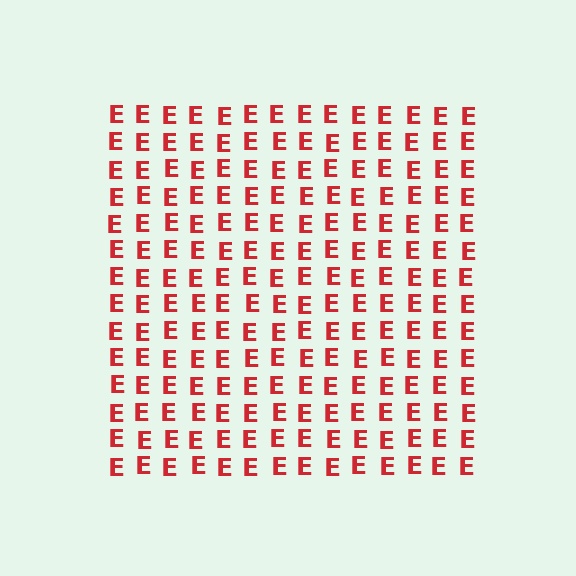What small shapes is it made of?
It is made of small letter E's.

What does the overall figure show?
The overall figure shows a square.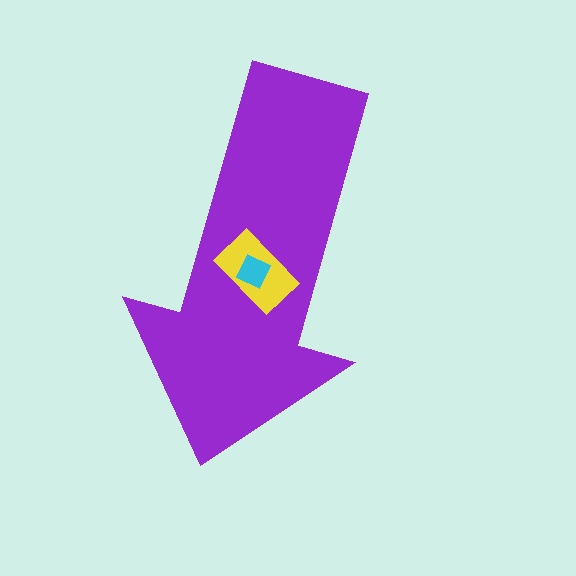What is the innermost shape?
The cyan diamond.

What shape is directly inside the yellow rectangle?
The cyan diamond.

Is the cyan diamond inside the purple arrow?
Yes.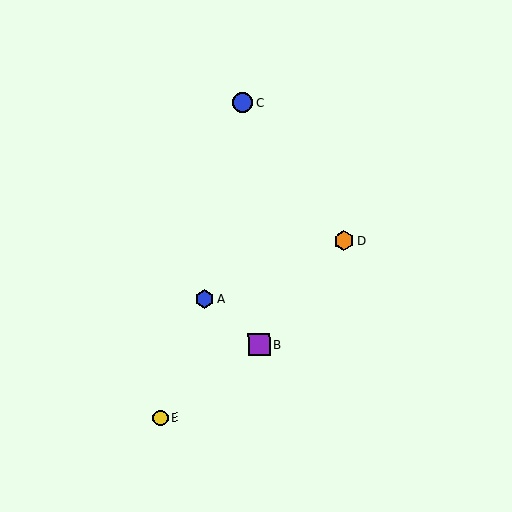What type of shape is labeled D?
Shape D is an orange hexagon.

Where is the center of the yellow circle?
The center of the yellow circle is at (161, 418).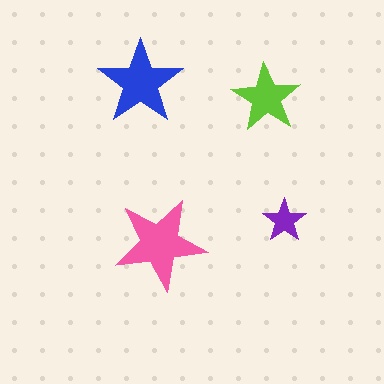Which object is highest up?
The blue star is topmost.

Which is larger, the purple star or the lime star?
The lime one.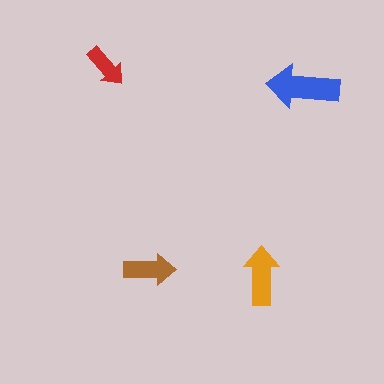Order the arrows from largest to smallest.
the blue one, the orange one, the brown one, the red one.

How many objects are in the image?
There are 4 objects in the image.